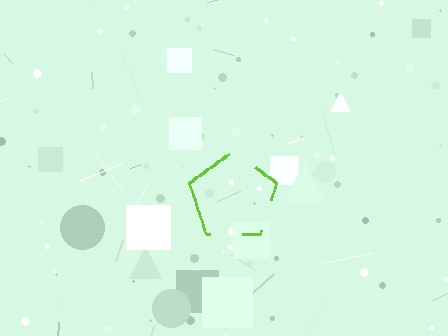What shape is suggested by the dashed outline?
The dashed outline suggests a pentagon.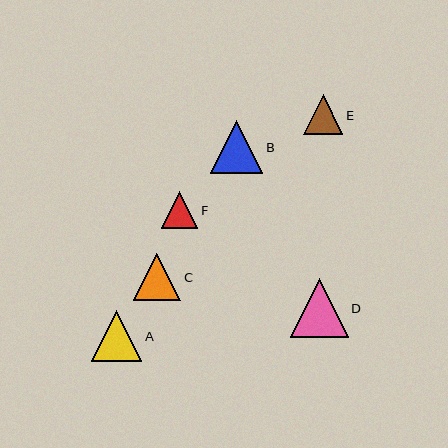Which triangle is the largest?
Triangle D is the largest with a size of approximately 58 pixels.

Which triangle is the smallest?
Triangle F is the smallest with a size of approximately 37 pixels.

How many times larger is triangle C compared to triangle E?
Triangle C is approximately 1.2 times the size of triangle E.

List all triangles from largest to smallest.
From largest to smallest: D, B, A, C, E, F.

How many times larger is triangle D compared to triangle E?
Triangle D is approximately 1.5 times the size of triangle E.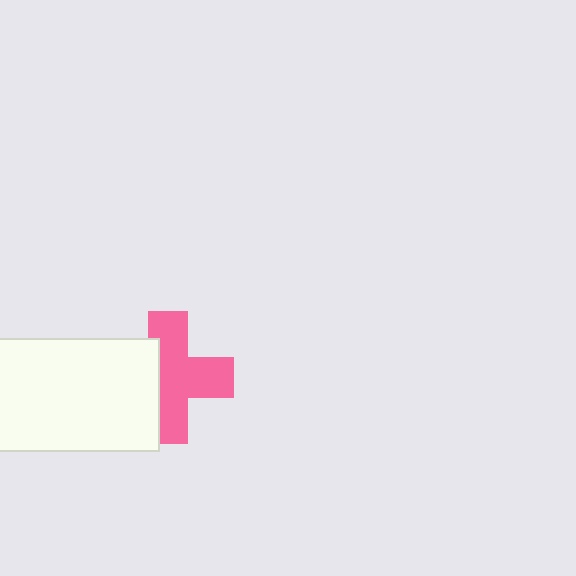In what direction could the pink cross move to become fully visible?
The pink cross could move right. That would shift it out from behind the white rectangle entirely.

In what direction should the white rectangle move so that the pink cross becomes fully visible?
The white rectangle should move left. That is the shortest direction to clear the overlap and leave the pink cross fully visible.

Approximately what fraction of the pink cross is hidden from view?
Roughly 35% of the pink cross is hidden behind the white rectangle.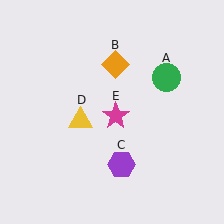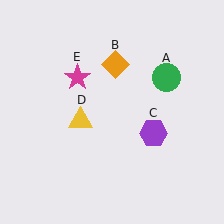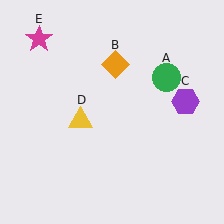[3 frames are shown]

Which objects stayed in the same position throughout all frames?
Green circle (object A) and orange diamond (object B) and yellow triangle (object D) remained stationary.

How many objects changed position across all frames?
2 objects changed position: purple hexagon (object C), magenta star (object E).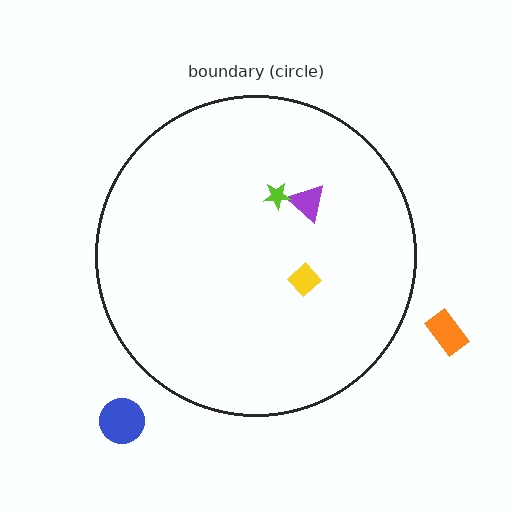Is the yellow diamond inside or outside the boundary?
Inside.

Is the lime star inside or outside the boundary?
Inside.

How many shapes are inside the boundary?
3 inside, 2 outside.